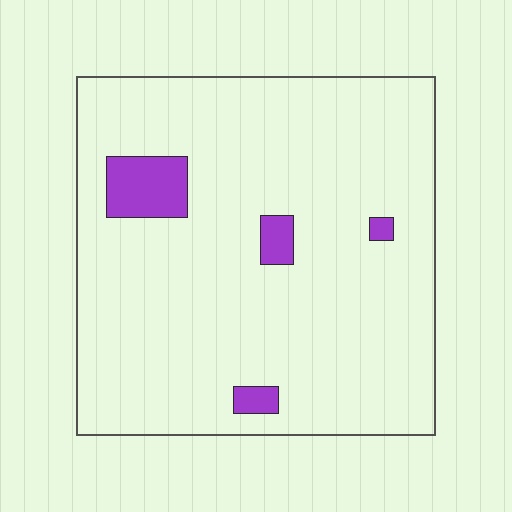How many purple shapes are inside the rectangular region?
4.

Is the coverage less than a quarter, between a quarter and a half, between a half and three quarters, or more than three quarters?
Less than a quarter.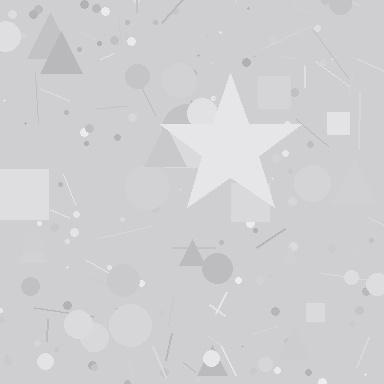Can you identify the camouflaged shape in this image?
The camouflaged shape is a star.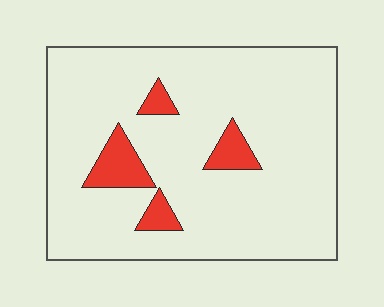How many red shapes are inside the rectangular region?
4.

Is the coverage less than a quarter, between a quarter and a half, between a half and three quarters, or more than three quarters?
Less than a quarter.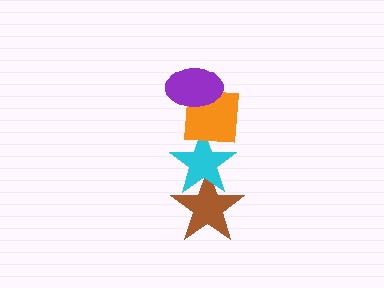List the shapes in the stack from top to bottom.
From top to bottom: the purple ellipse, the orange square, the cyan star, the brown star.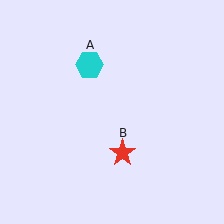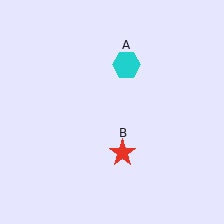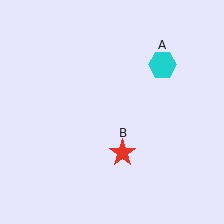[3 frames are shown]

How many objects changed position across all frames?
1 object changed position: cyan hexagon (object A).